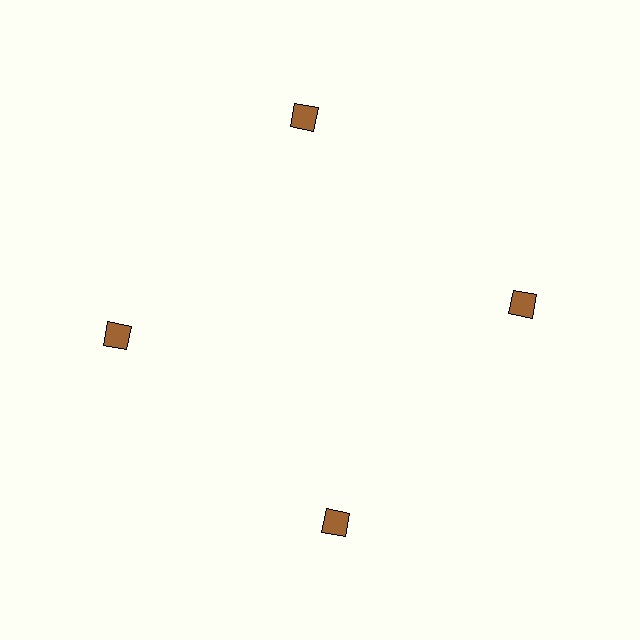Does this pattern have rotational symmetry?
Yes, this pattern has 4-fold rotational symmetry. It looks the same after rotating 90 degrees around the center.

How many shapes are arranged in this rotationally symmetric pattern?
There are 4 shapes, arranged in 4 groups of 1.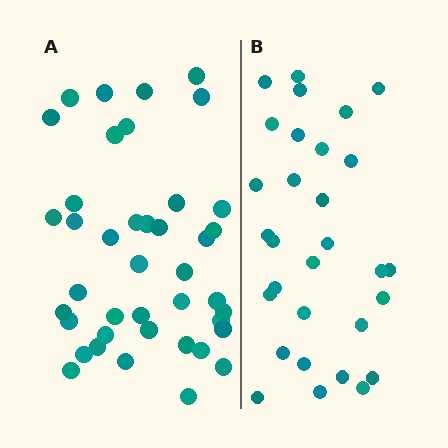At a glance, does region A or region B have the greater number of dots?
Region A (the left region) has more dots.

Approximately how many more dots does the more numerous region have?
Region A has roughly 12 or so more dots than region B.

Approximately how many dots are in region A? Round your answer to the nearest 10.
About 40 dots. (The exact count is 41, which rounds to 40.)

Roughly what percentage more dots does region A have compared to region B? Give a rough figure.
About 35% more.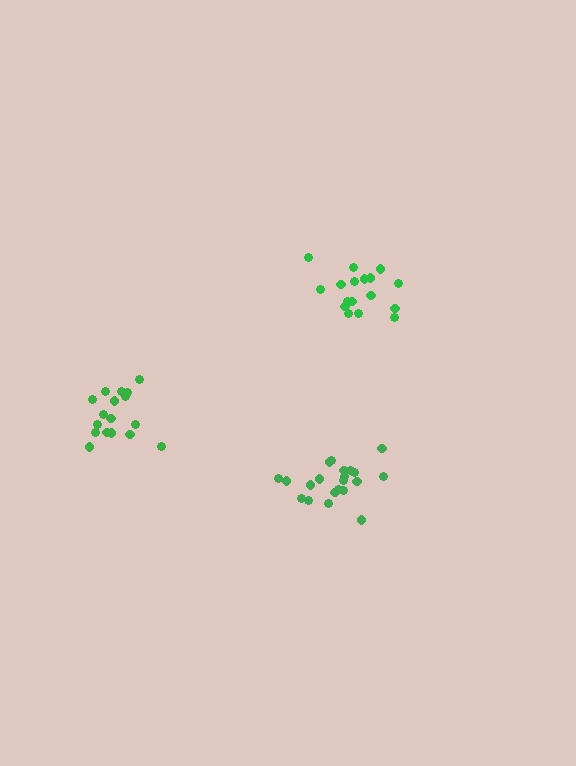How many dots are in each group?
Group 1: 17 dots, Group 2: 21 dots, Group 3: 17 dots (55 total).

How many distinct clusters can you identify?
There are 3 distinct clusters.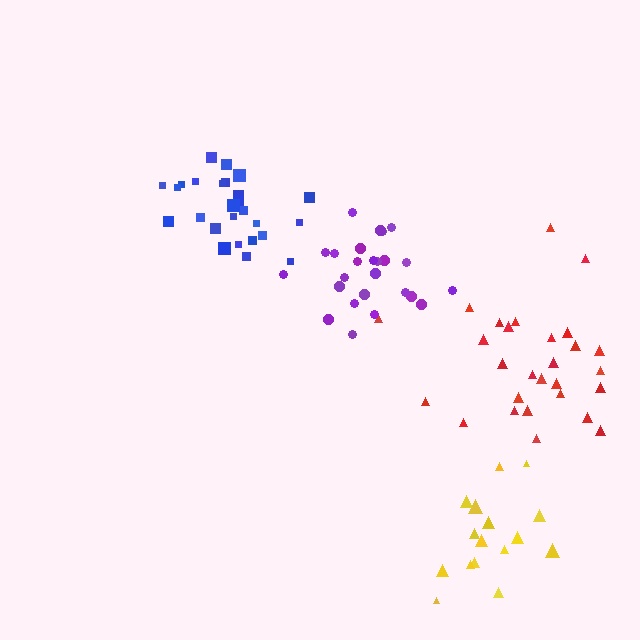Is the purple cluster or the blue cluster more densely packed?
Blue.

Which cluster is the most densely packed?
Blue.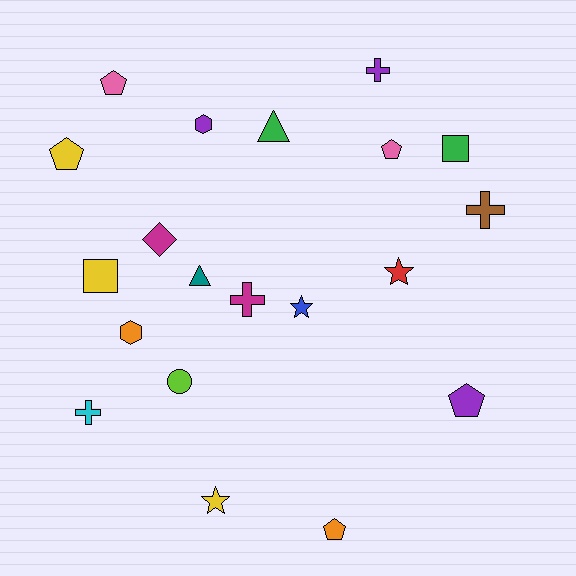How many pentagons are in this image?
There are 5 pentagons.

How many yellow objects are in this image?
There are 3 yellow objects.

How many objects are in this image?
There are 20 objects.